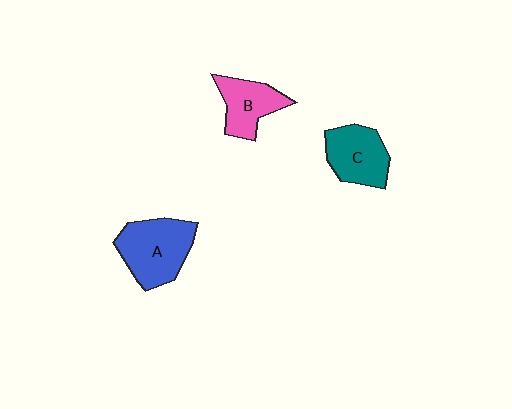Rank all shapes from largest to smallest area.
From largest to smallest: A (blue), C (teal), B (pink).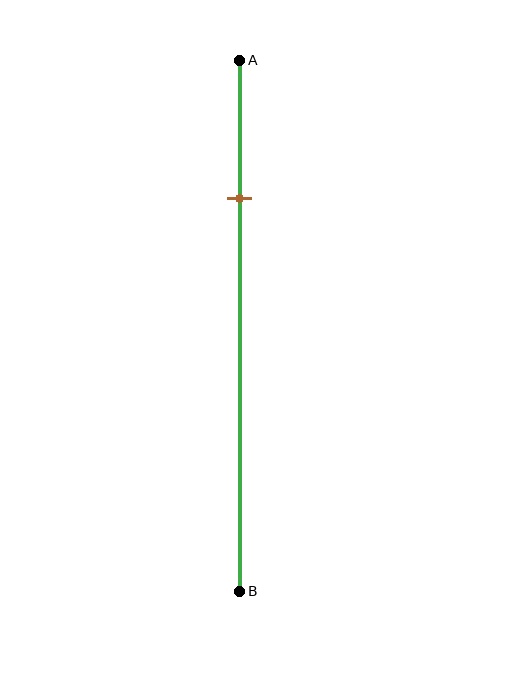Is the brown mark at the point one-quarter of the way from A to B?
Yes, the mark is approximately at the one-quarter point.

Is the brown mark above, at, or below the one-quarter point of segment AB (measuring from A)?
The brown mark is approximately at the one-quarter point of segment AB.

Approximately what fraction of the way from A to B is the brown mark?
The brown mark is approximately 25% of the way from A to B.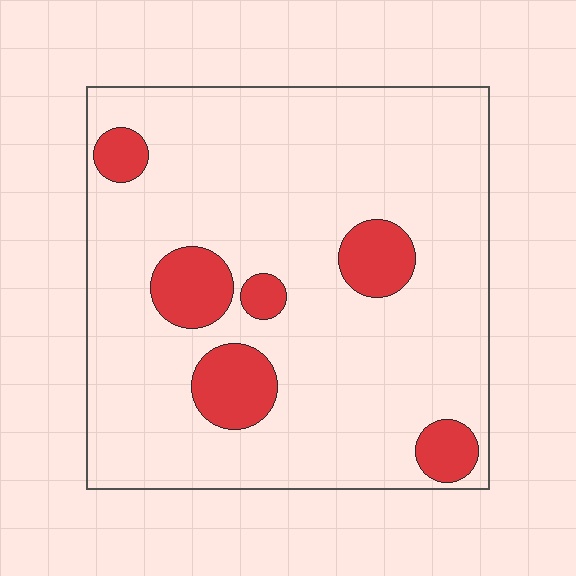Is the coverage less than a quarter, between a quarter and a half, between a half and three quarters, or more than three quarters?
Less than a quarter.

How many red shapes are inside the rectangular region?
6.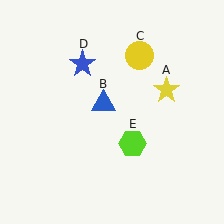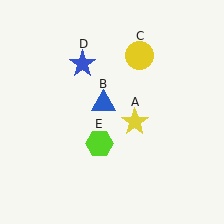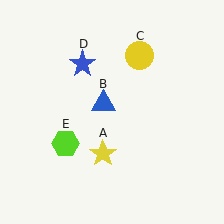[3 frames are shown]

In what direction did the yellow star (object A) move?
The yellow star (object A) moved down and to the left.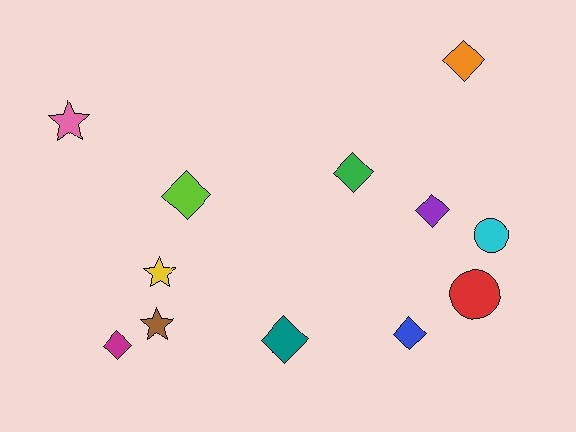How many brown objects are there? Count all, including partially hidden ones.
There is 1 brown object.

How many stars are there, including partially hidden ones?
There are 3 stars.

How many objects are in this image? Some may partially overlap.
There are 12 objects.